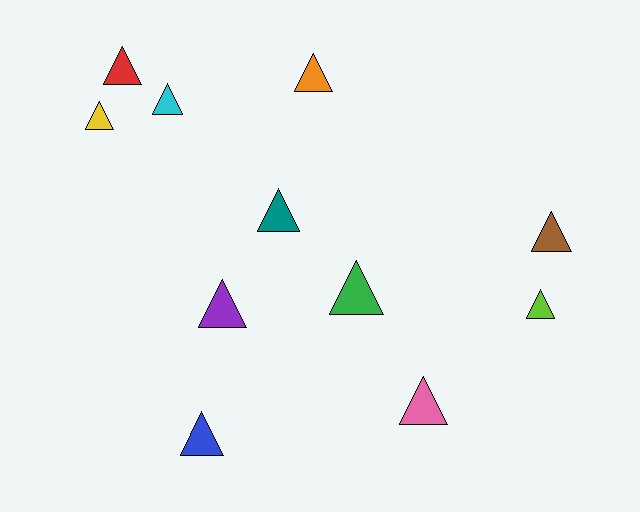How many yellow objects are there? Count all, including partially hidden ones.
There is 1 yellow object.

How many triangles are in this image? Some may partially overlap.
There are 11 triangles.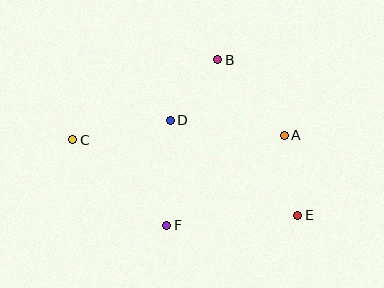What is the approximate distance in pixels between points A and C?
The distance between A and C is approximately 211 pixels.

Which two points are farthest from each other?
Points C and E are farthest from each other.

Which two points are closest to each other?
Points B and D are closest to each other.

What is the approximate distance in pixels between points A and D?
The distance between A and D is approximately 115 pixels.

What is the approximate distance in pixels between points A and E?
The distance between A and E is approximately 81 pixels.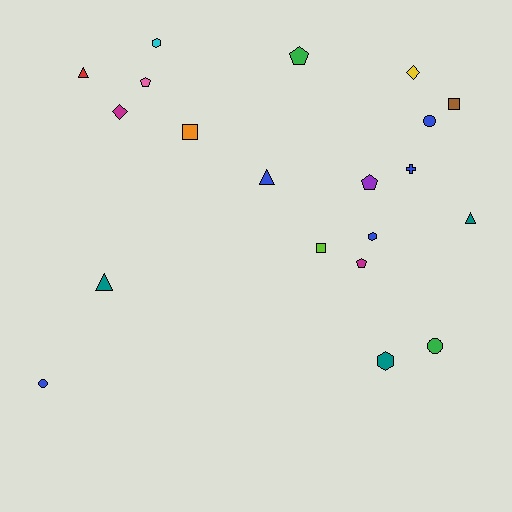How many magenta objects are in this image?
There are 2 magenta objects.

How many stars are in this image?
There are no stars.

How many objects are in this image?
There are 20 objects.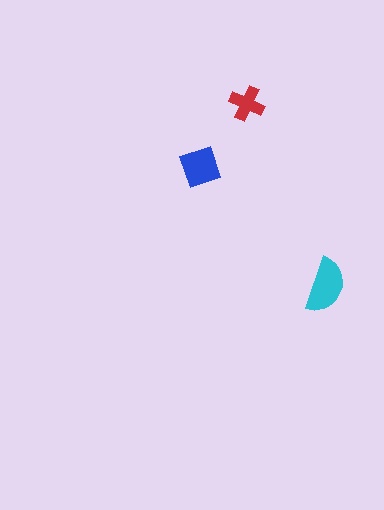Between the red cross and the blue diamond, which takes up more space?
The blue diamond.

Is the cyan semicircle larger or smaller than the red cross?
Larger.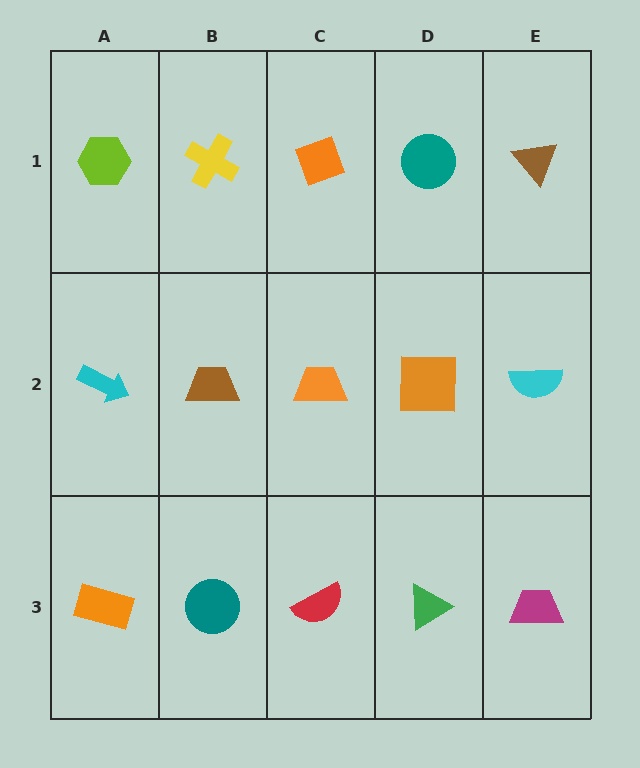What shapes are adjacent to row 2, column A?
A lime hexagon (row 1, column A), an orange rectangle (row 3, column A), a brown trapezoid (row 2, column B).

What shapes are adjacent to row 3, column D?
An orange square (row 2, column D), a red semicircle (row 3, column C), a magenta trapezoid (row 3, column E).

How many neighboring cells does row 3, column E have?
2.